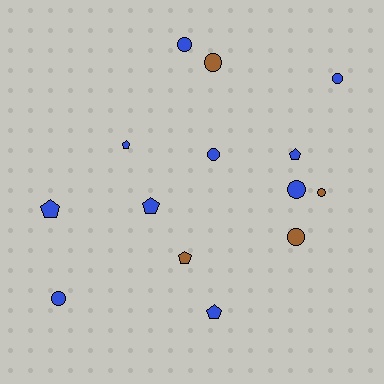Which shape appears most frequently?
Circle, with 8 objects.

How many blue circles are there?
There are 5 blue circles.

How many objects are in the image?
There are 14 objects.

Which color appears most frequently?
Blue, with 10 objects.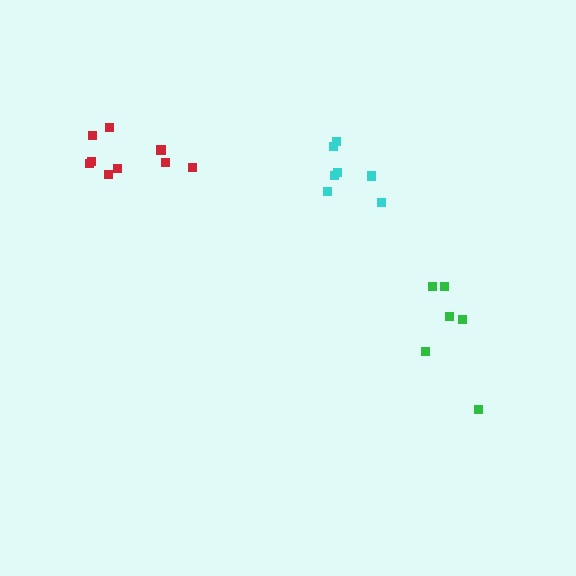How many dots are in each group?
Group 1: 7 dots, Group 2: 9 dots, Group 3: 6 dots (22 total).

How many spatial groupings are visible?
There are 3 spatial groupings.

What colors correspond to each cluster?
The clusters are colored: cyan, red, green.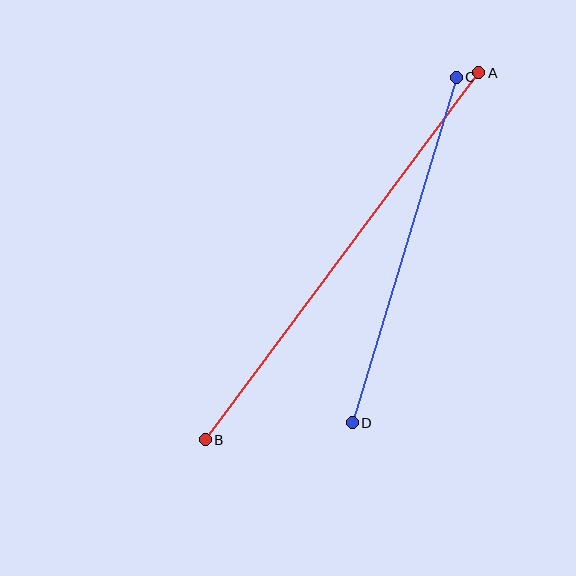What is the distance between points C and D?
The distance is approximately 361 pixels.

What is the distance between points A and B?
The distance is approximately 457 pixels.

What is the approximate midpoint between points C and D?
The midpoint is at approximately (404, 250) pixels.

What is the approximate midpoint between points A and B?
The midpoint is at approximately (342, 256) pixels.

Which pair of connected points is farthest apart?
Points A and B are farthest apart.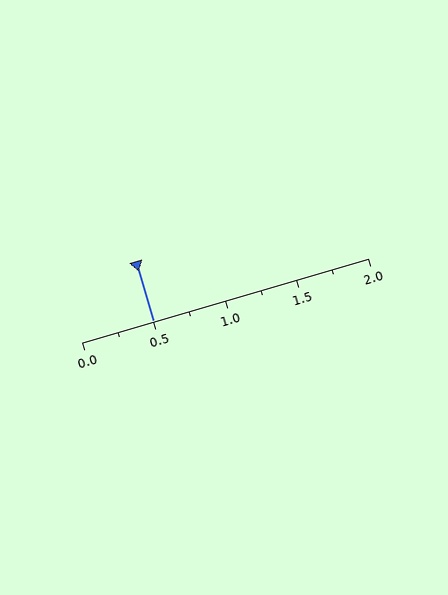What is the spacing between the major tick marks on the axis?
The major ticks are spaced 0.5 apart.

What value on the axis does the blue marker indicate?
The marker indicates approximately 0.5.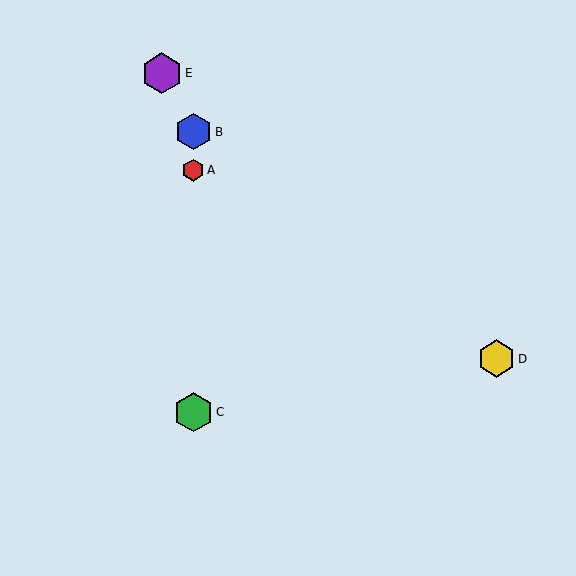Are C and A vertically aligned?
Yes, both are at x≈193.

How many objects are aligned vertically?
3 objects (A, B, C) are aligned vertically.